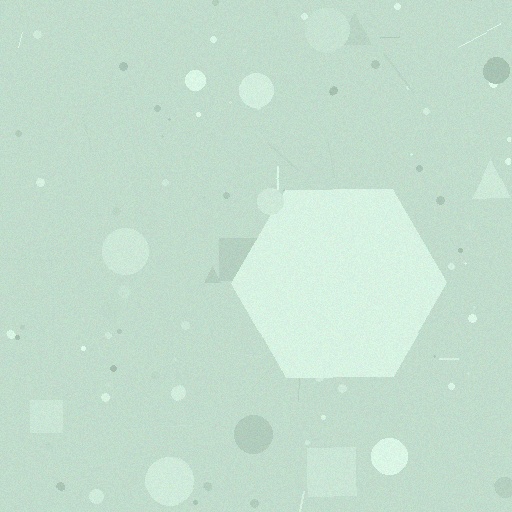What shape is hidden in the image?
A hexagon is hidden in the image.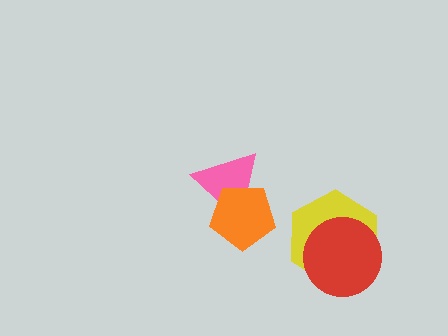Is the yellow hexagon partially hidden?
Yes, it is partially covered by another shape.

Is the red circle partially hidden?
No, no other shape covers it.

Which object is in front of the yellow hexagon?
The red circle is in front of the yellow hexagon.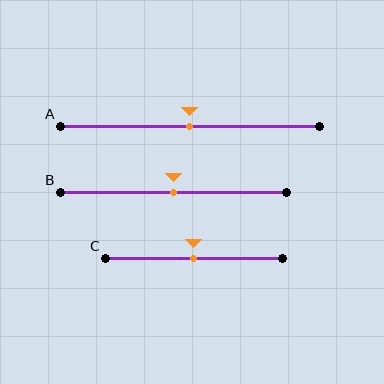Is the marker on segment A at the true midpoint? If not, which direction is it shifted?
Yes, the marker on segment A is at the true midpoint.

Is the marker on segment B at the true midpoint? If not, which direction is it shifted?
Yes, the marker on segment B is at the true midpoint.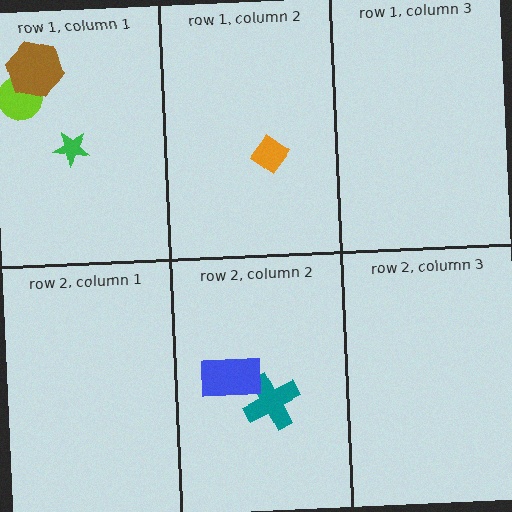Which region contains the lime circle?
The row 1, column 1 region.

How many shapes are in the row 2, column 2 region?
2.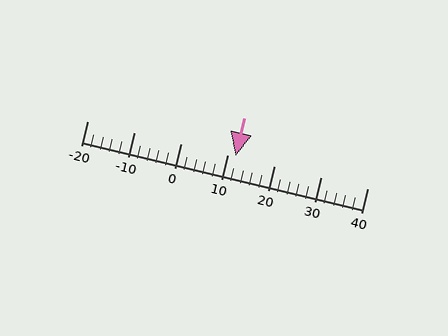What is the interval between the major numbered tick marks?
The major tick marks are spaced 10 units apart.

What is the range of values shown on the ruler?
The ruler shows values from -20 to 40.